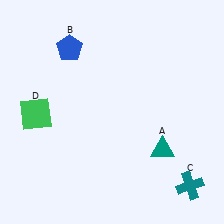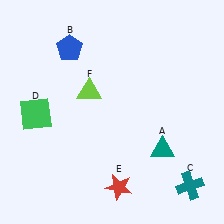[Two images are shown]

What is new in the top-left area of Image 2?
A lime triangle (F) was added in the top-left area of Image 2.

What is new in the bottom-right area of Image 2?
A red star (E) was added in the bottom-right area of Image 2.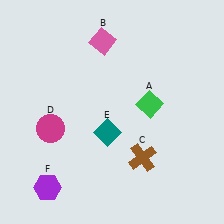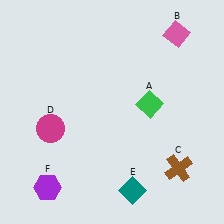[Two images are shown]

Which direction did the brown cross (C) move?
The brown cross (C) moved right.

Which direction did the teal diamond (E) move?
The teal diamond (E) moved down.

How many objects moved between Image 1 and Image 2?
3 objects moved between the two images.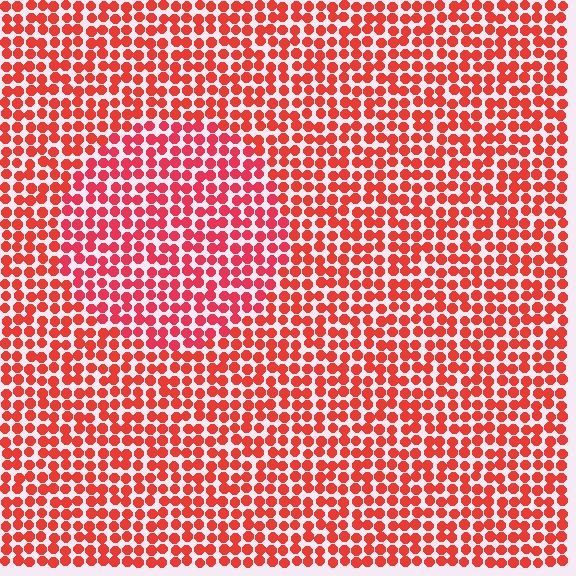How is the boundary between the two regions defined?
The boundary is defined purely by a slight shift in hue (about 14 degrees). Spacing, size, and orientation are identical on both sides.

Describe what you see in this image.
The image is filled with small red elements in a uniform arrangement. A circle-shaped region is visible where the elements are tinted to a slightly different hue, forming a subtle color boundary.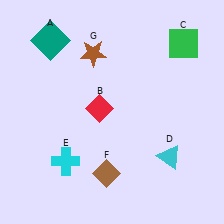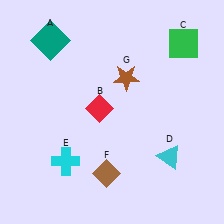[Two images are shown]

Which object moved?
The brown star (G) moved right.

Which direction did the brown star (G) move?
The brown star (G) moved right.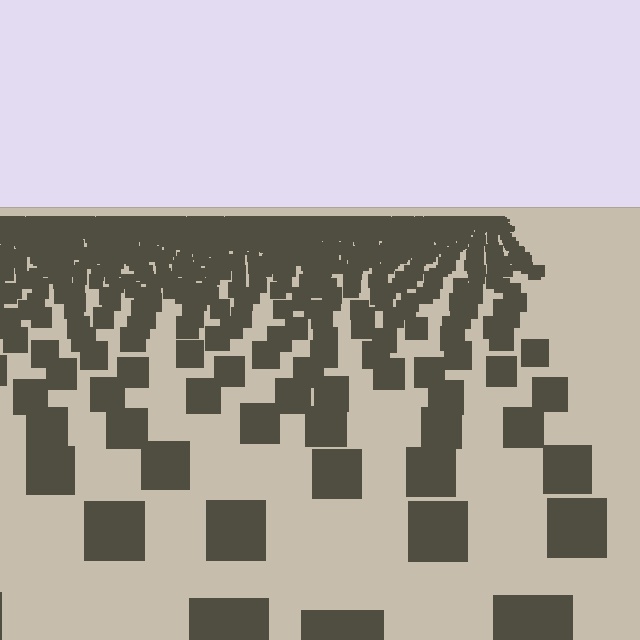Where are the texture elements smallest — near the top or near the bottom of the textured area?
Near the top.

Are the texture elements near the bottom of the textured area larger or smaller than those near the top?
Larger. Near the bottom, elements are closer to the viewer and appear at a bigger on-screen size.